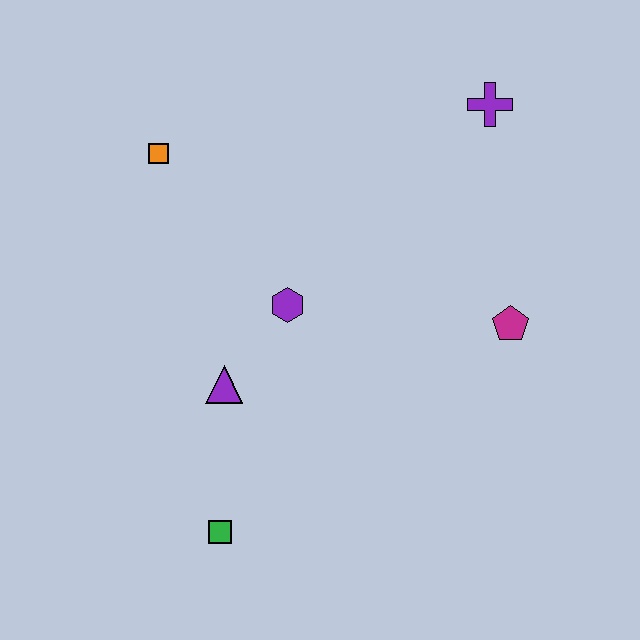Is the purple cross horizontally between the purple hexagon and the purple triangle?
No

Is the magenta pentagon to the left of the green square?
No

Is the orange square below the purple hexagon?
No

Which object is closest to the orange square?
The purple hexagon is closest to the orange square.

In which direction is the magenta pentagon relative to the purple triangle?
The magenta pentagon is to the right of the purple triangle.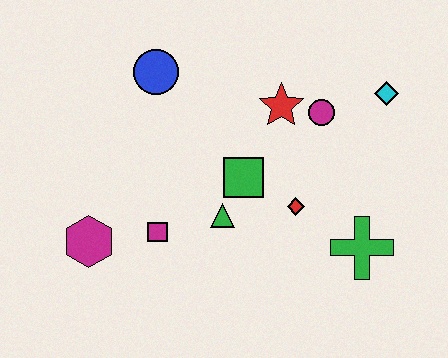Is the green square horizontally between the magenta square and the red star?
Yes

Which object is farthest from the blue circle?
The green cross is farthest from the blue circle.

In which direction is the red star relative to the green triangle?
The red star is above the green triangle.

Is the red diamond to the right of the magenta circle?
No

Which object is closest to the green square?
The green triangle is closest to the green square.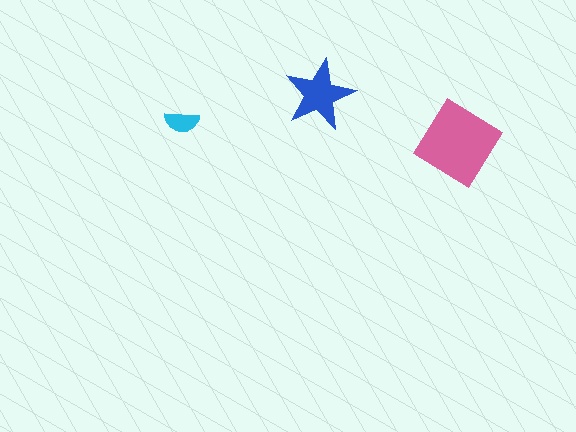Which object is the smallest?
The cyan semicircle.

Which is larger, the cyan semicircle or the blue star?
The blue star.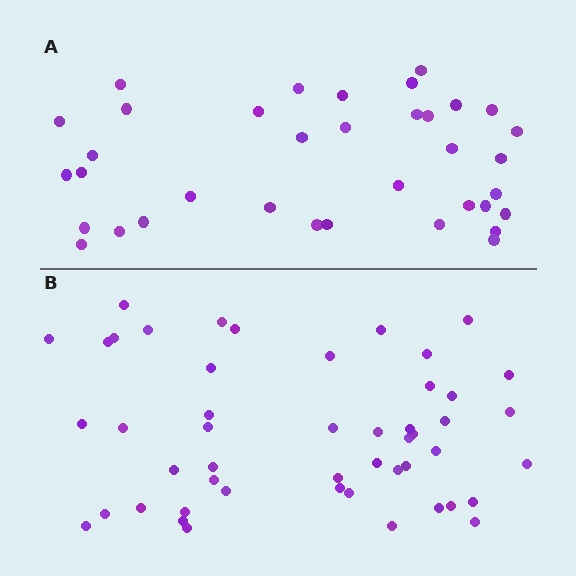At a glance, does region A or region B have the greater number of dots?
Region B (the bottom region) has more dots.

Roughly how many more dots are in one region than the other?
Region B has approximately 15 more dots than region A.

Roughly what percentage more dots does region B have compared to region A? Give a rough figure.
About 35% more.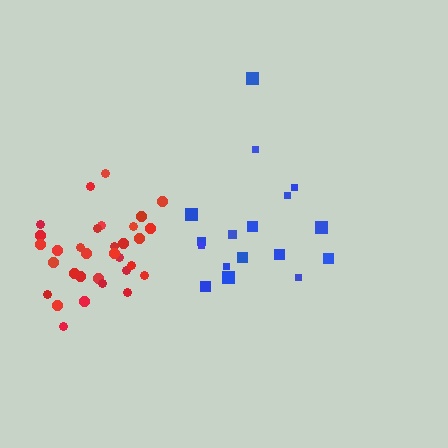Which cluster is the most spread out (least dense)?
Blue.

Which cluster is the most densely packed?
Red.